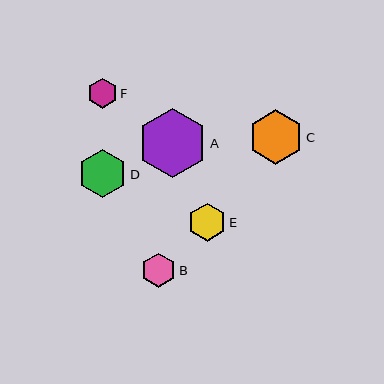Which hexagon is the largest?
Hexagon A is the largest with a size of approximately 69 pixels.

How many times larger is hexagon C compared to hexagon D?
Hexagon C is approximately 1.1 times the size of hexagon D.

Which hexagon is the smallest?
Hexagon F is the smallest with a size of approximately 30 pixels.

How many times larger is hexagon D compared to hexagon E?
Hexagon D is approximately 1.3 times the size of hexagon E.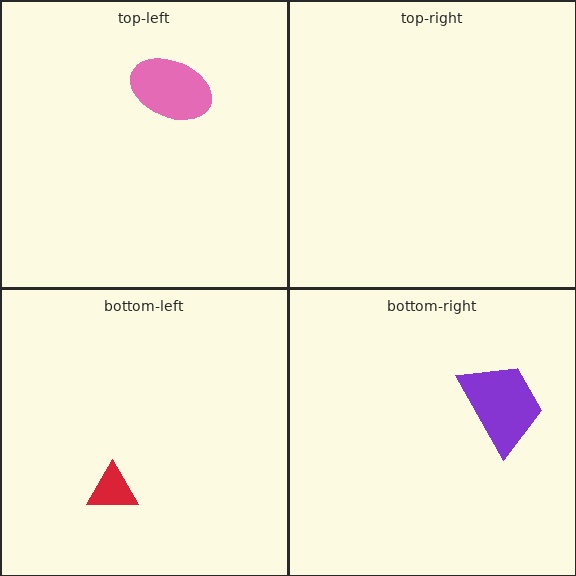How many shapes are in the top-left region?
1.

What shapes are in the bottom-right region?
The purple trapezoid.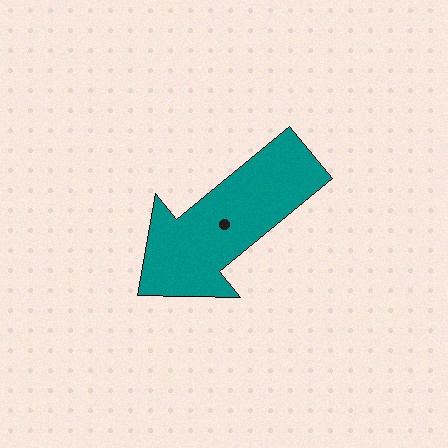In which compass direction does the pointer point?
Southwest.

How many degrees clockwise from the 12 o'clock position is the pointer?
Approximately 231 degrees.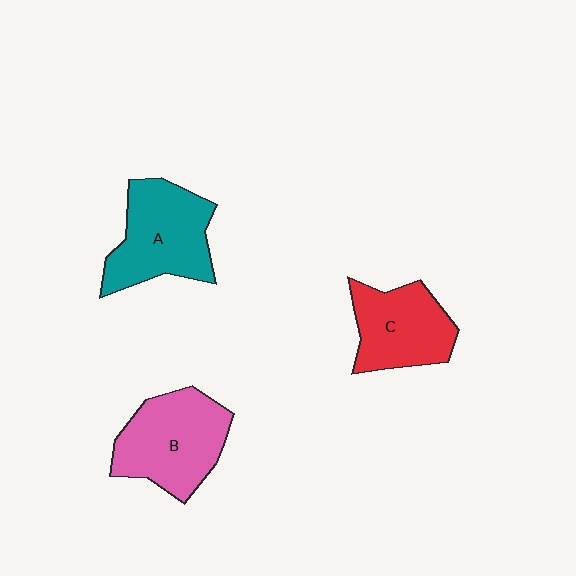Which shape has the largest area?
Shape B (pink).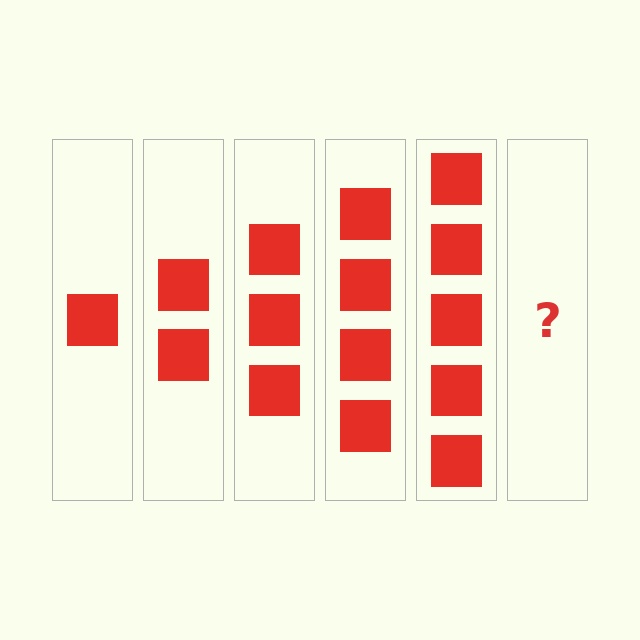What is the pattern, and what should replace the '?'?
The pattern is that each step adds one more square. The '?' should be 6 squares.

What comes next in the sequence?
The next element should be 6 squares.